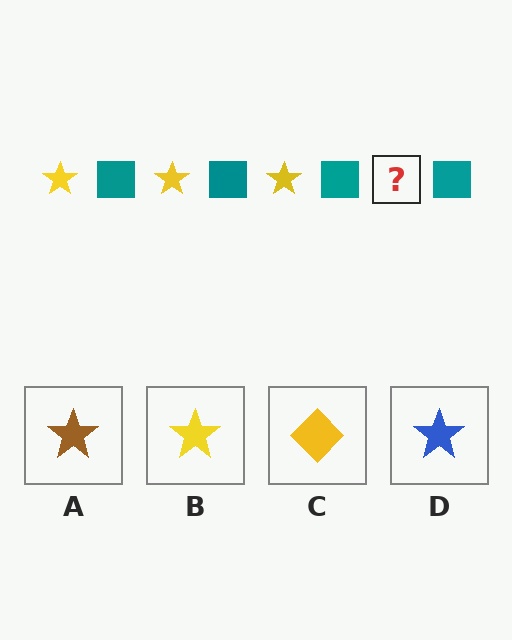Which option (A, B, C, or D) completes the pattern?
B.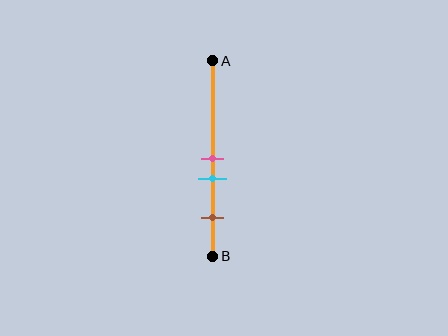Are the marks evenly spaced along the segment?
No, the marks are not evenly spaced.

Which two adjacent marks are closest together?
The pink and cyan marks are the closest adjacent pair.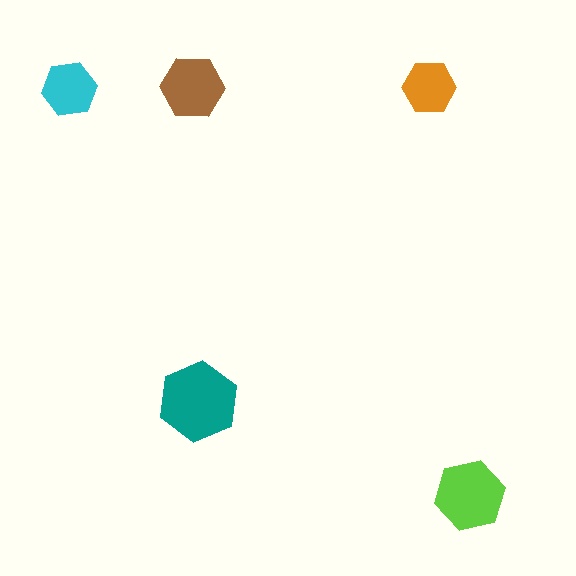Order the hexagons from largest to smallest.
the teal one, the lime one, the brown one, the cyan one, the orange one.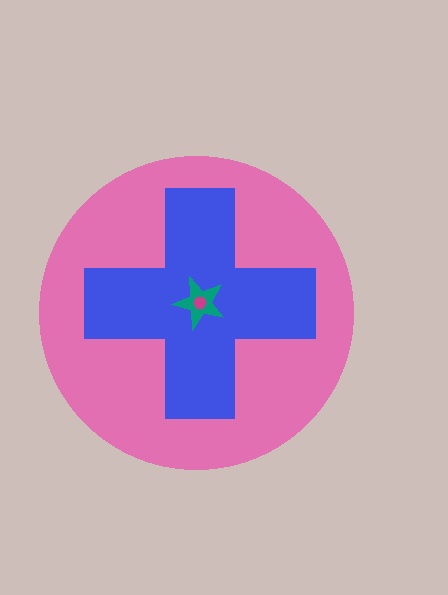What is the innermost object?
The magenta hexagon.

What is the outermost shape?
The pink circle.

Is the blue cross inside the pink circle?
Yes.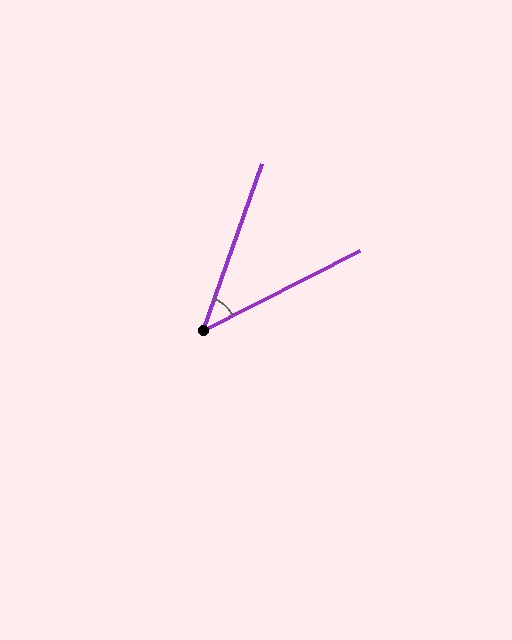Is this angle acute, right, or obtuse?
It is acute.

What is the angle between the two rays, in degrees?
Approximately 44 degrees.